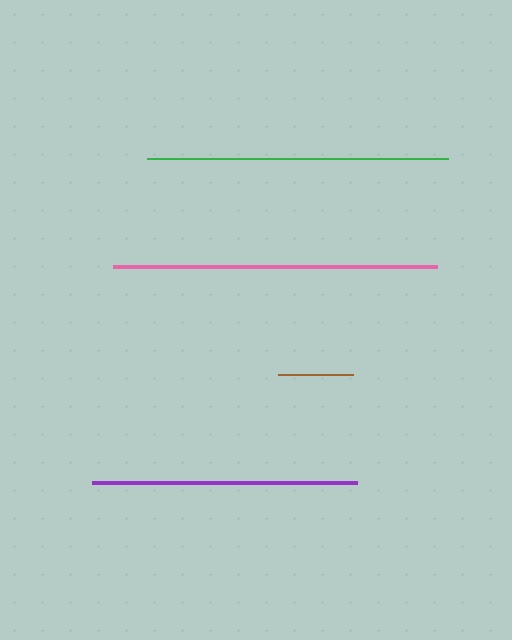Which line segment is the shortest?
The brown line is the shortest at approximately 75 pixels.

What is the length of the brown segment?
The brown segment is approximately 75 pixels long.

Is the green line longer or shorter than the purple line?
The green line is longer than the purple line.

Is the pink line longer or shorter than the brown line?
The pink line is longer than the brown line.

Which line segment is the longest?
The pink line is the longest at approximately 324 pixels.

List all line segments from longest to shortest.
From longest to shortest: pink, green, purple, brown.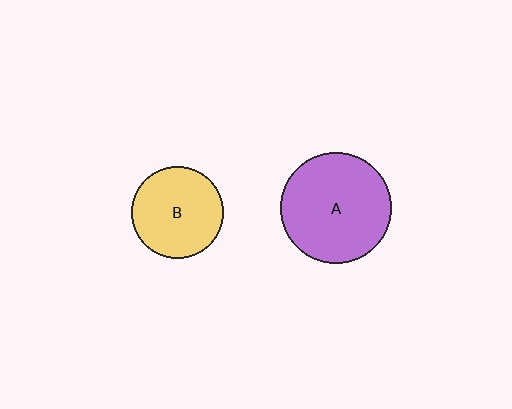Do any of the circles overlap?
No, none of the circles overlap.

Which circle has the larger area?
Circle A (purple).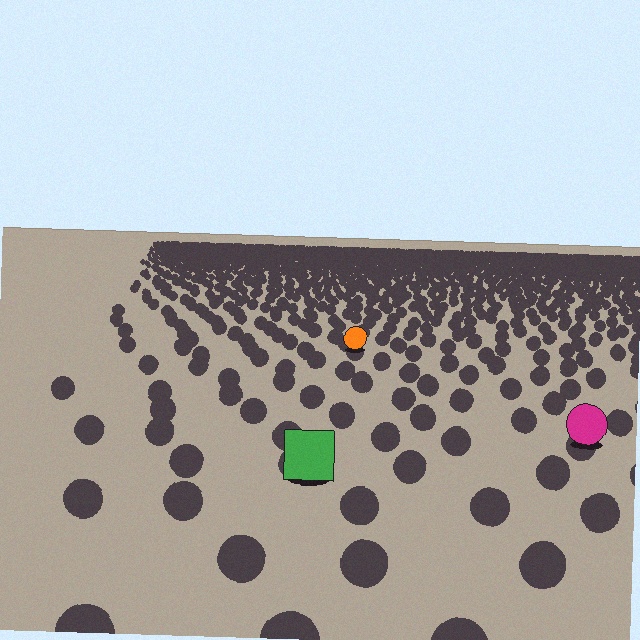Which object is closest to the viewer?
The green square is closest. The texture marks near it are larger and more spread out.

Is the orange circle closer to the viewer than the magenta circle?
No. The magenta circle is closer — you can tell from the texture gradient: the ground texture is coarser near it.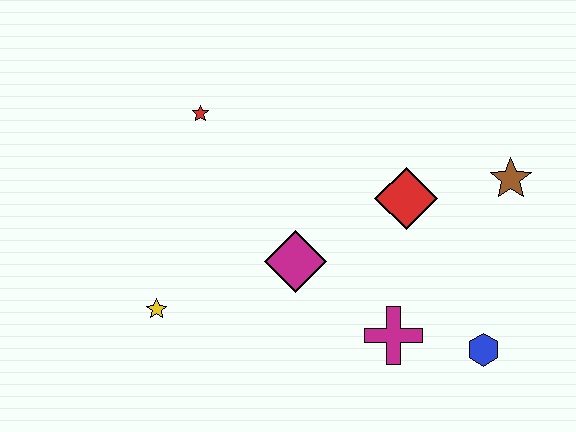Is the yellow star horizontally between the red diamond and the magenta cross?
No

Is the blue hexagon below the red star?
Yes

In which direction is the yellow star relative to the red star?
The yellow star is below the red star.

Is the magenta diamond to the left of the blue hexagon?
Yes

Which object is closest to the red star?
The magenta diamond is closest to the red star.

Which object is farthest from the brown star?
The yellow star is farthest from the brown star.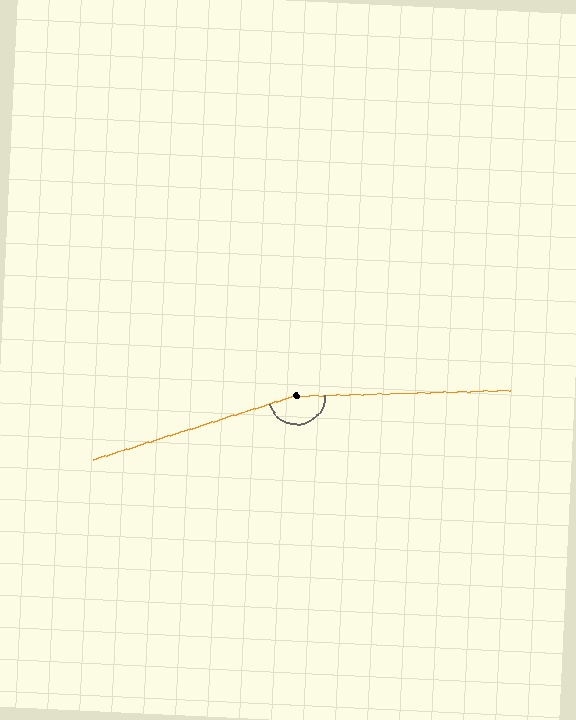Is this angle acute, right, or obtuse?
It is obtuse.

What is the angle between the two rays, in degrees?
Approximately 164 degrees.